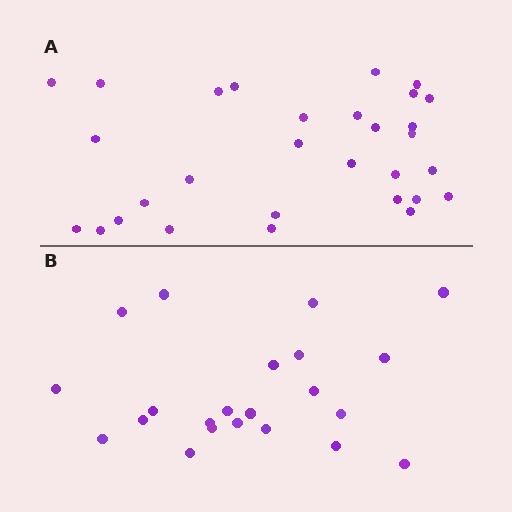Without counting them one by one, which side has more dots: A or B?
Region A (the top region) has more dots.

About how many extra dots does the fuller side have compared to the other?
Region A has roughly 8 or so more dots than region B.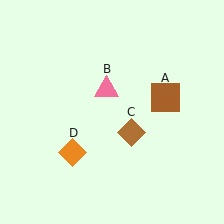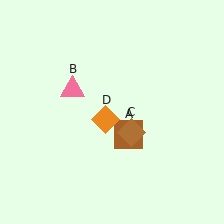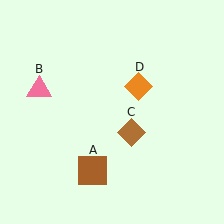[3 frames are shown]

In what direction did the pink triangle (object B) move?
The pink triangle (object B) moved left.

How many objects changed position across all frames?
3 objects changed position: brown square (object A), pink triangle (object B), orange diamond (object D).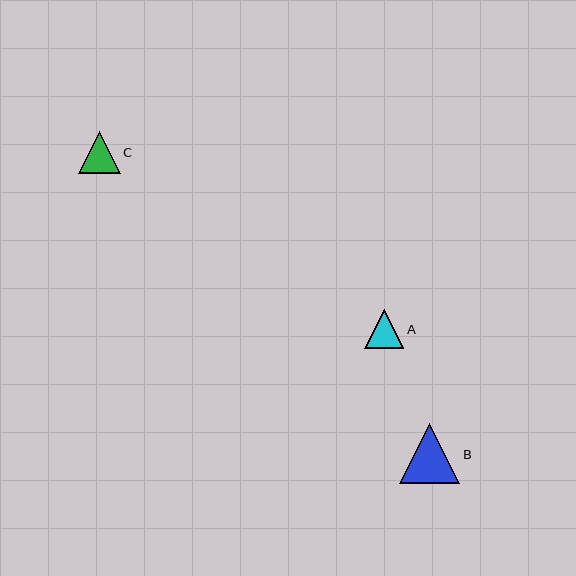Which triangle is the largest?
Triangle B is the largest with a size of approximately 60 pixels.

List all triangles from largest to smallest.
From largest to smallest: B, C, A.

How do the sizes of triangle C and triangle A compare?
Triangle C and triangle A are approximately the same size.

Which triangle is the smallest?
Triangle A is the smallest with a size of approximately 39 pixels.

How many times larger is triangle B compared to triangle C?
Triangle B is approximately 1.4 times the size of triangle C.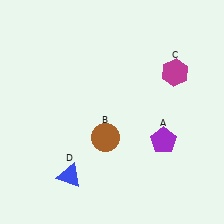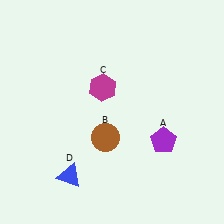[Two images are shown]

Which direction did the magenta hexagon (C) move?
The magenta hexagon (C) moved left.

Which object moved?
The magenta hexagon (C) moved left.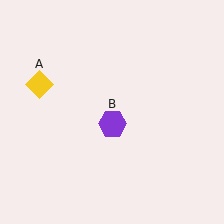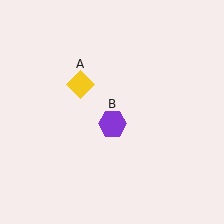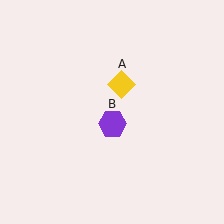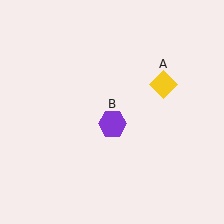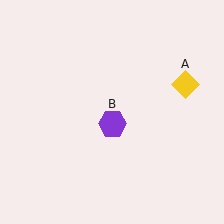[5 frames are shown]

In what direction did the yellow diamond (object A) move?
The yellow diamond (object A) moved right.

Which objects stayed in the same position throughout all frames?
Purple hexagon (object B) remained stationary.